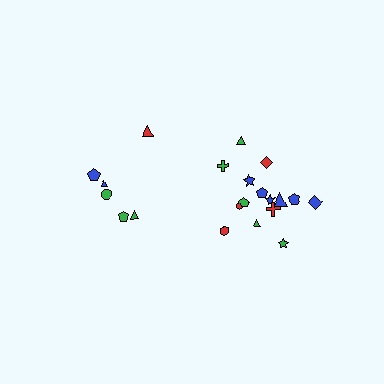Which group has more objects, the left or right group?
The right group.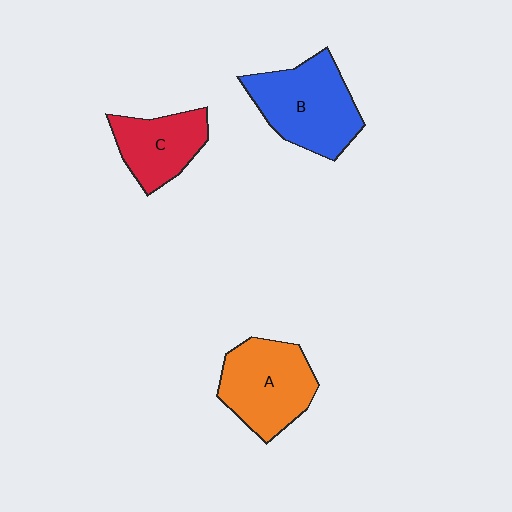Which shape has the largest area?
Shape B (blue).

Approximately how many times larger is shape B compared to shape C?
Approximately 1.4 times.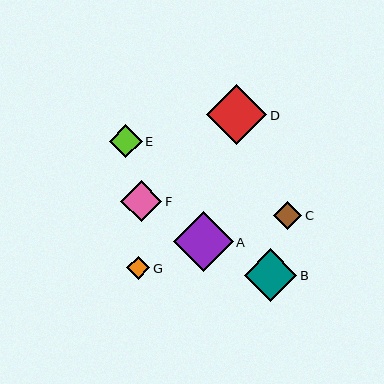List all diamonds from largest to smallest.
From largest to smallest: D, A, B, F, E, C, G.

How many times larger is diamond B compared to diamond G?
Diamond B is approximately 2.3 times the size of diamond G.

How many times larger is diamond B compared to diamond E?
Diamond B is approximately 1.6 times the size of diamond E.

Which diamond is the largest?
Diamond D is the largest with a size of approximately 61 pixels.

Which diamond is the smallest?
Diamond G is the smallest with a size of approximately 23 pixels.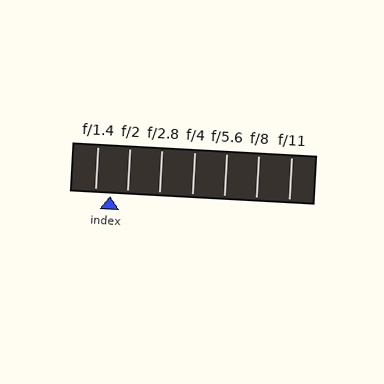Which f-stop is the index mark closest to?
The index mark is closest to f/1.4.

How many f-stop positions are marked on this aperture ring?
There are 7 f-stop positions marked.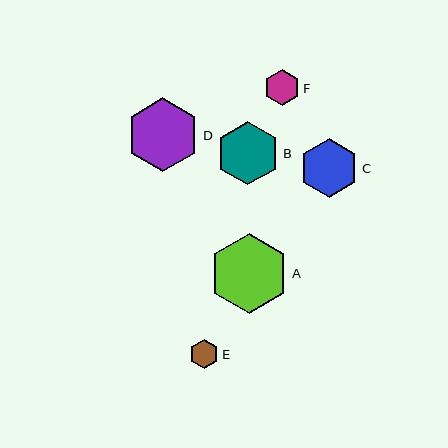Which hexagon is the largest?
Hexagon A is the largest with a size of approximately 80 pixels.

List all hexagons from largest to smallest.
From largest to smallest: A, D, B, C, F, E.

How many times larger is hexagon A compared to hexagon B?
Hexagon A is approximately 1.3 times the size of hexagon B.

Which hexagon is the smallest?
Hexagon E is the smallest with a size of approximately 29 pixels.